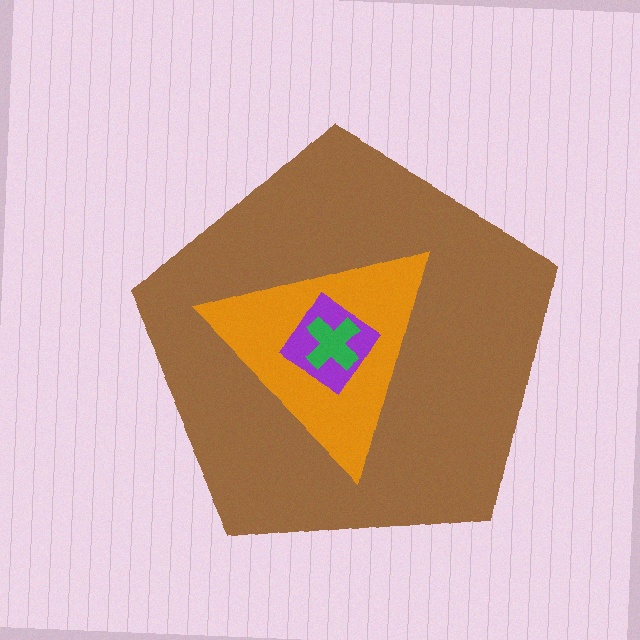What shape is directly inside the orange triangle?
The purple diamond.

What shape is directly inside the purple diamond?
The green cross.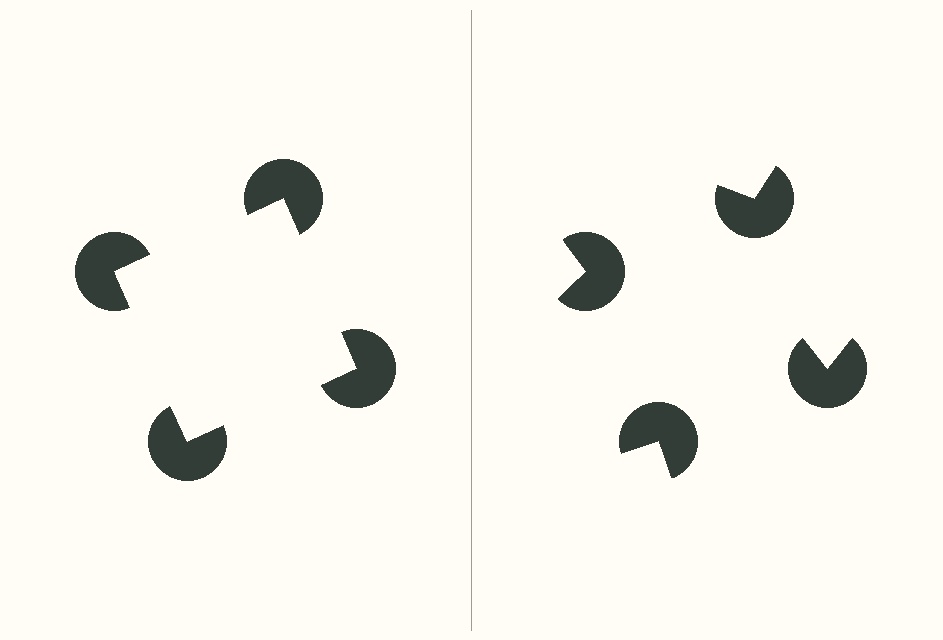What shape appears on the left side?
An illusory square.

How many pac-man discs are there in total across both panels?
8 — 4 on each side.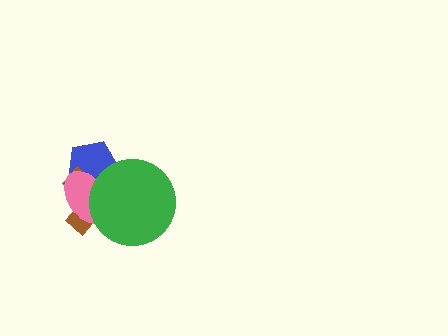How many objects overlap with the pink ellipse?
3 objects overlap with the pink ellipse.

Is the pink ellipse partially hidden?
Yes, it is partially covered by another shape.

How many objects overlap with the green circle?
3 objects overlap with the green circle.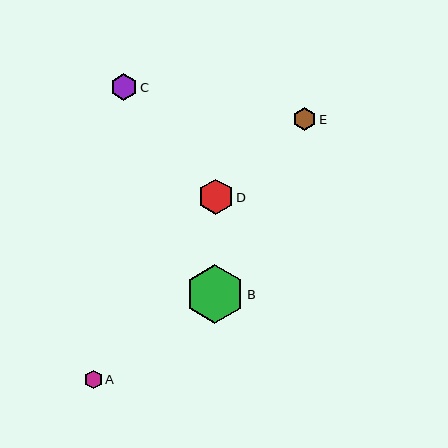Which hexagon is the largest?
Hexagon B is the largest with a size of approximately 59 pixels.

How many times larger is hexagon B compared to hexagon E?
Hexagon B is approximately 2.5 times the size of hexagon E.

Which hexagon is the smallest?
Hexagon A is the smallest with a size of approximately 18 pixels.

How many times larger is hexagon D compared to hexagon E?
Hexagon D is approximately 1.5 times the size of hexagon E.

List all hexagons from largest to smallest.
From largest to smallest: B, D, C, E, A.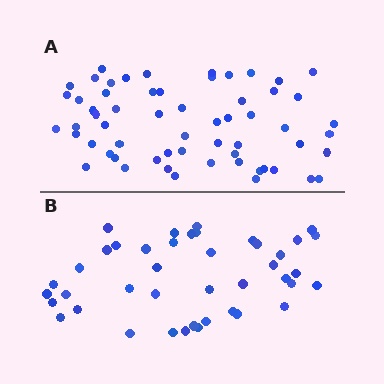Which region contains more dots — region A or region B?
Region A (the top region) has more dots.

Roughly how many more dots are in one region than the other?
Region A has approximately 20 more dots than region B.